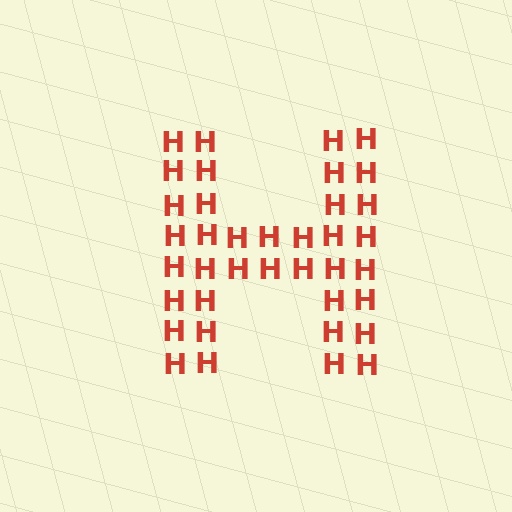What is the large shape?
The large shape is the letter H.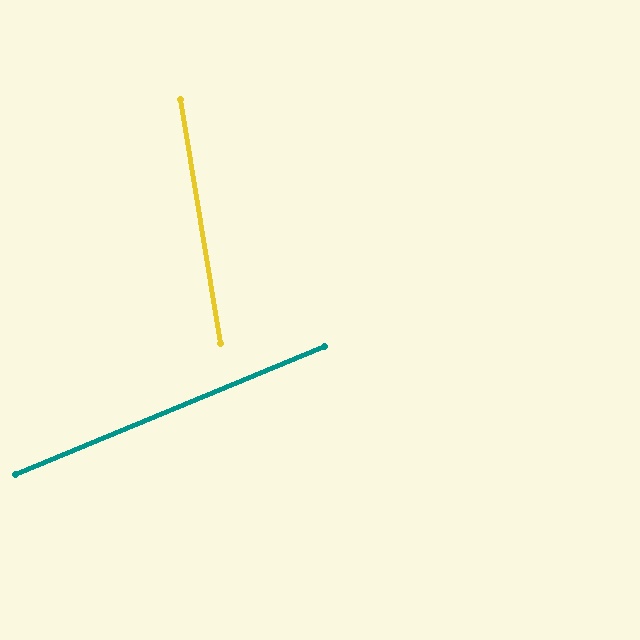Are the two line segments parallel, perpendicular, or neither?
Neither parallel nor perpendicular — they differ by about 77°.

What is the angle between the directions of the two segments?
Approximately 77 degrees.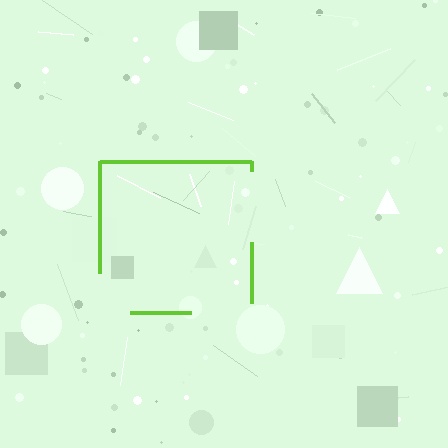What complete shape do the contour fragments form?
The contour fragments form a square.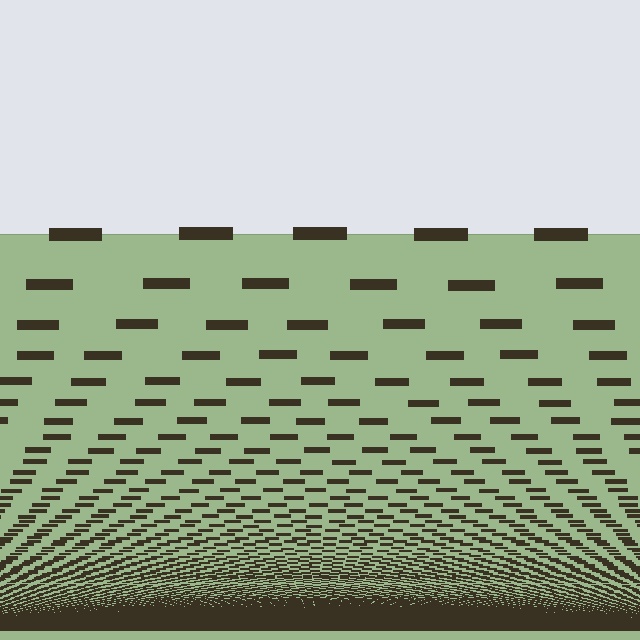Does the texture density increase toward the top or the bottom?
Density increases toward the bottom.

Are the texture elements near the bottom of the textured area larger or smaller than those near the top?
Smaller. The gradient is inverted — elements near the bottom are smaller and denser.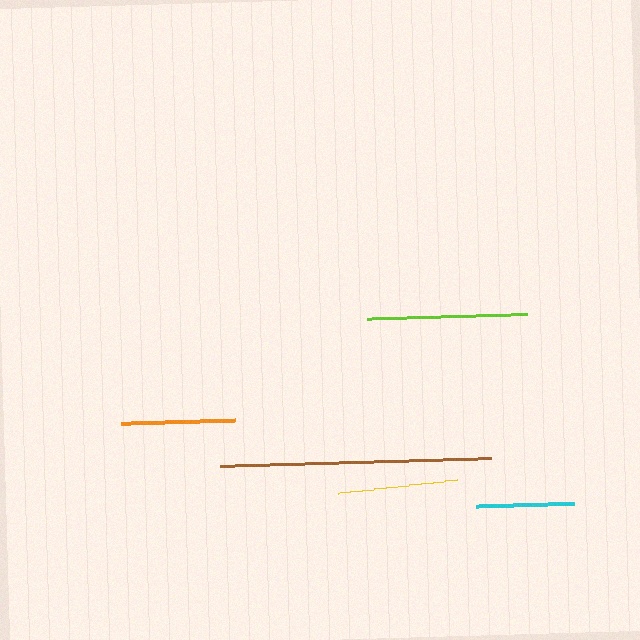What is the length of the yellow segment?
The yellow segment is approximately 119 pixels long.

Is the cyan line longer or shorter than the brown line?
The brown line is longer than the cyan line.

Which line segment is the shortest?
The cyan line is the shortest at approximately 98 pixels.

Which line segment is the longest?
The brown line is the longest at approximately 271 pixels.